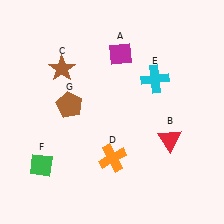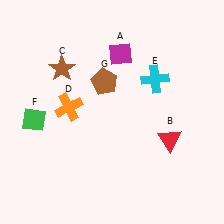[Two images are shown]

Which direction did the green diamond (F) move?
The green diamond (F) moved up.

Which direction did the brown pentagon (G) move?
The brown pentagon (G) moved right.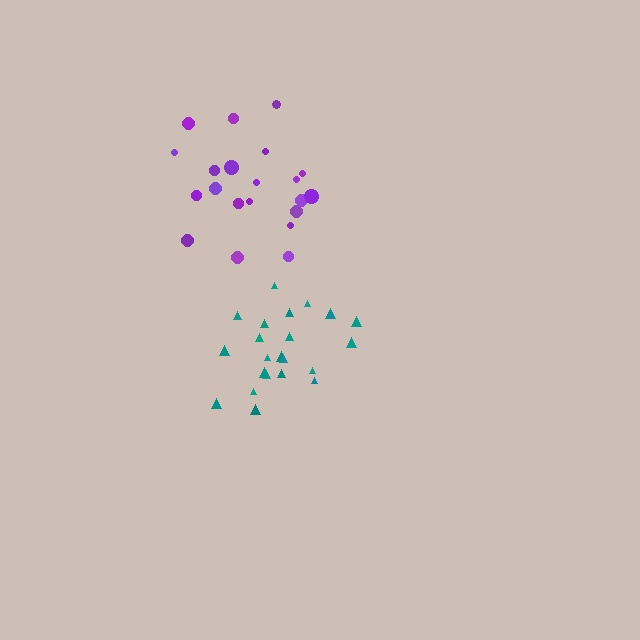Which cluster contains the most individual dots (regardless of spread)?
Teal (22).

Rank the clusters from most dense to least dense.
teal, purple.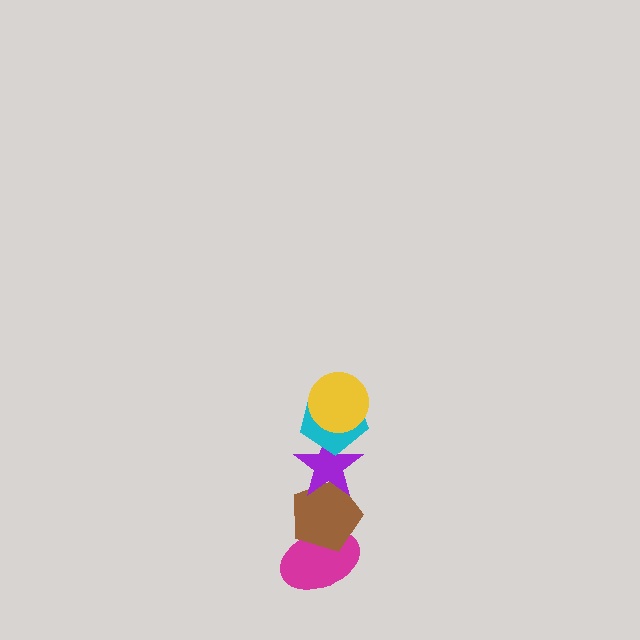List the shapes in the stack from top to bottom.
From top to bottom: the yellow circle, the cyan pentagon, the purple star, the brown pentagon, the magenta ellipse.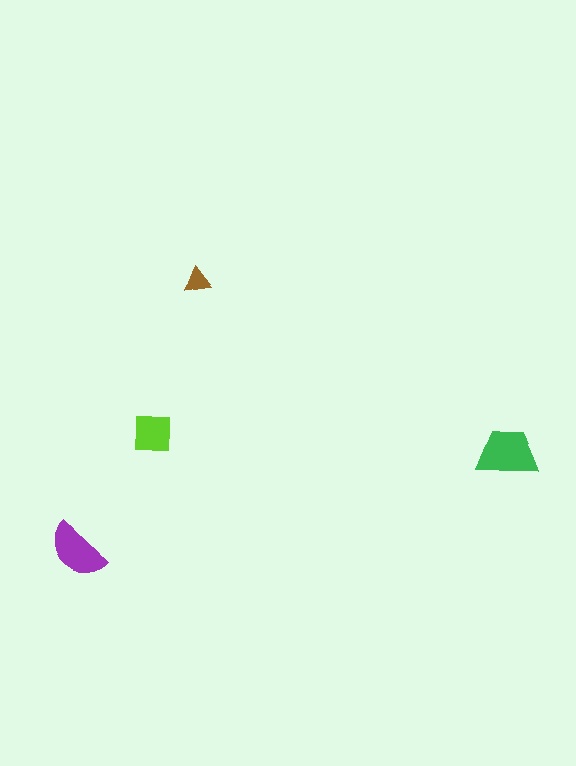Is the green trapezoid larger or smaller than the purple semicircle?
Larger.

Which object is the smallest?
The brown triangle.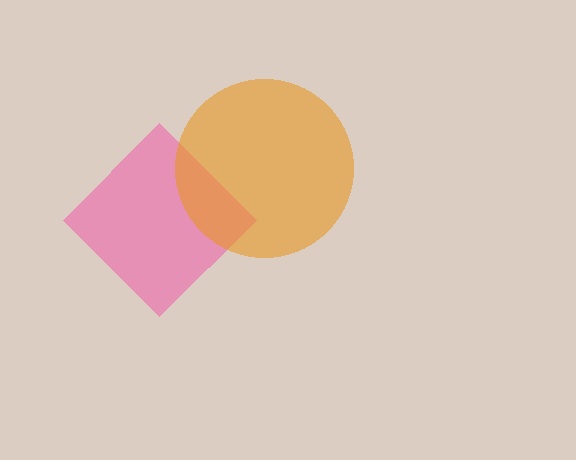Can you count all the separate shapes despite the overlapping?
Yes, there are 2 separate shapes.